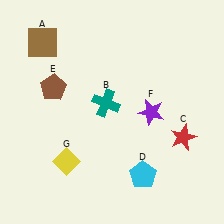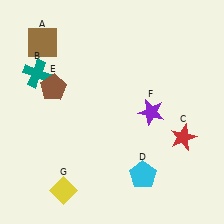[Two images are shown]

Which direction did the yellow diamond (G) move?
The yellow diamond (G) moved down.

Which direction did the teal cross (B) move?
The teal cross (B) moved left.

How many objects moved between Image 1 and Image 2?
2 objects moved between the two images.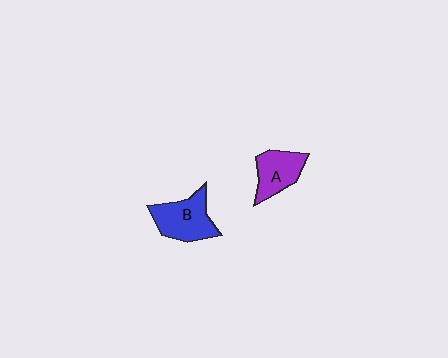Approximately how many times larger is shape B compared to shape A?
Approximately 1.3 times.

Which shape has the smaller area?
Shape A (purple).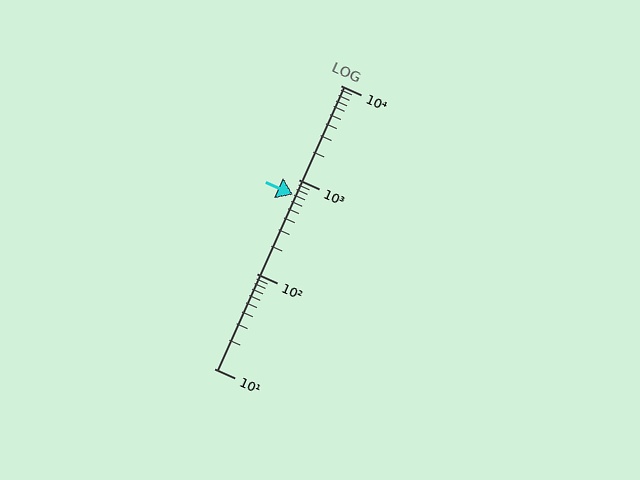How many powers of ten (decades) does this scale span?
The scale spans 3 decades, from 10 to 10000.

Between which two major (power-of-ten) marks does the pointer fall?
The pointer is between 100 and 1000.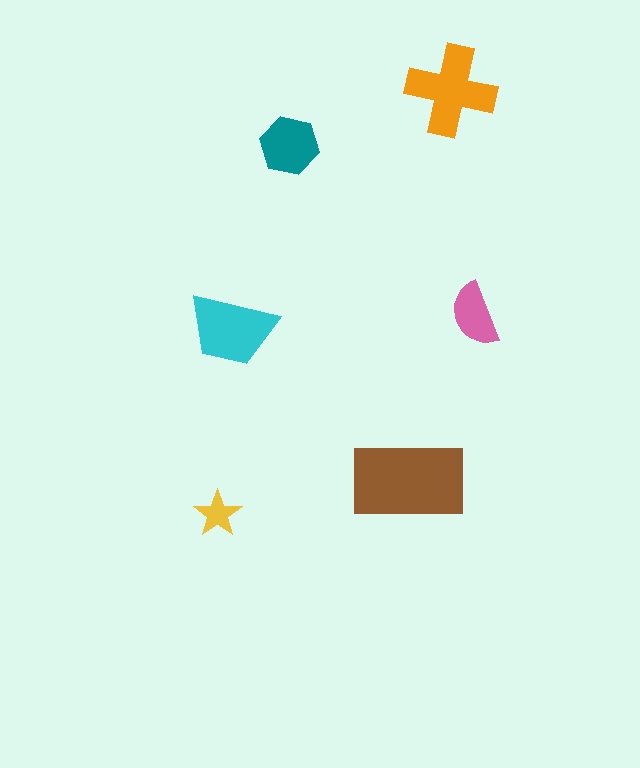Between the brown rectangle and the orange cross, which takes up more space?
The brown rectangle.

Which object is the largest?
The brown rectangle.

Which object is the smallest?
The yellow star.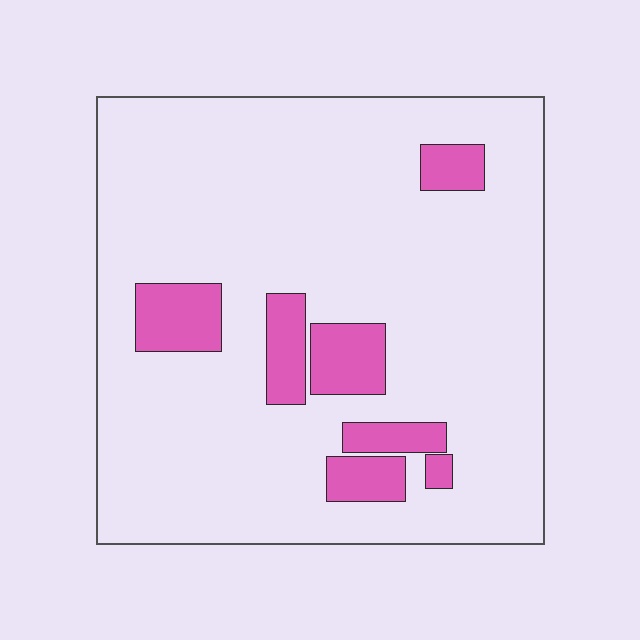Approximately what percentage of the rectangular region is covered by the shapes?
Approximately 15%.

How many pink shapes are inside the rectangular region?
7.